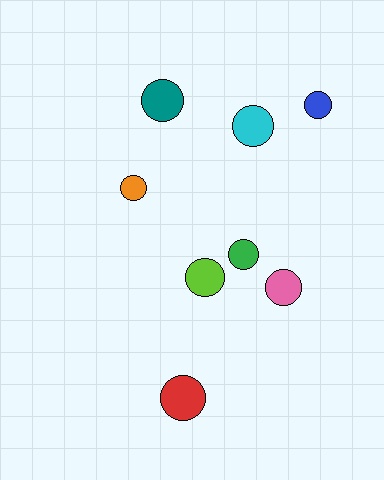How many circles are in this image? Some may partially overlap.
There are 8 circles.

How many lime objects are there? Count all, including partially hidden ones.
There is 1 lime object.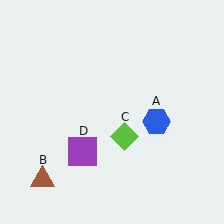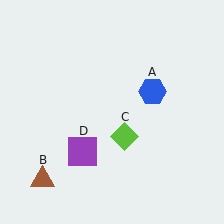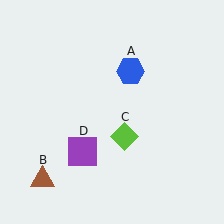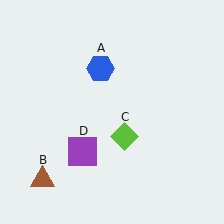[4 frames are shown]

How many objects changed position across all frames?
1 object changed position: blue hexagon (object A).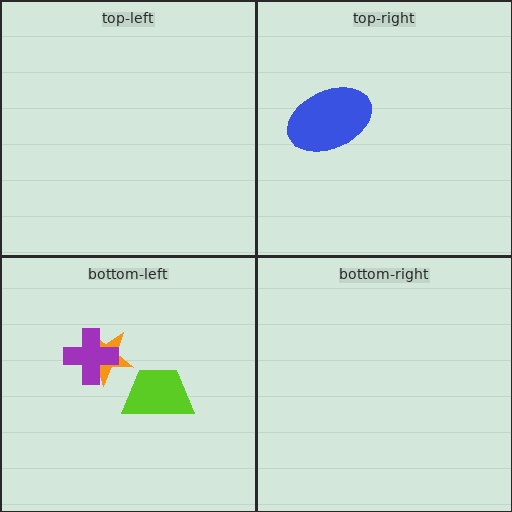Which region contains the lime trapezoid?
The bottom-left region.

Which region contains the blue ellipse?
The top-right region.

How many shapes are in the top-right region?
1.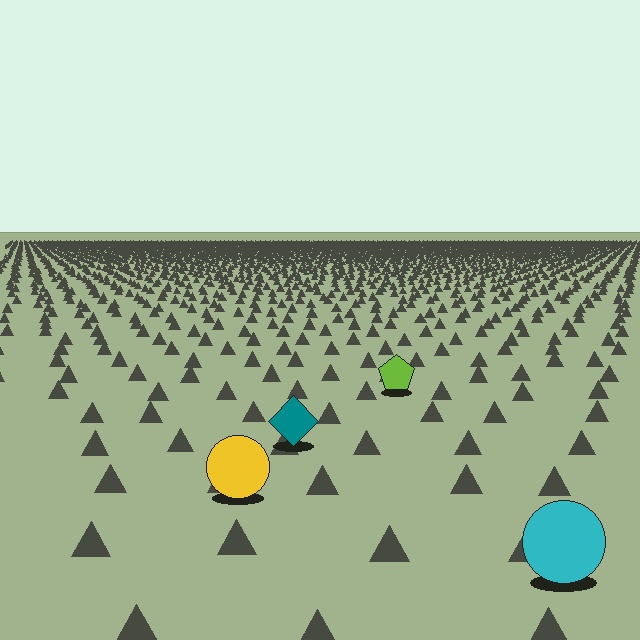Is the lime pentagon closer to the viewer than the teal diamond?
No. The teal diamond is closer — you can tell from the texture gradient: the ground texture is coarser near it.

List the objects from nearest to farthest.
From nearest to farthest: the cyan circle, the yellow circle, the teal diamond, the lime pentagon.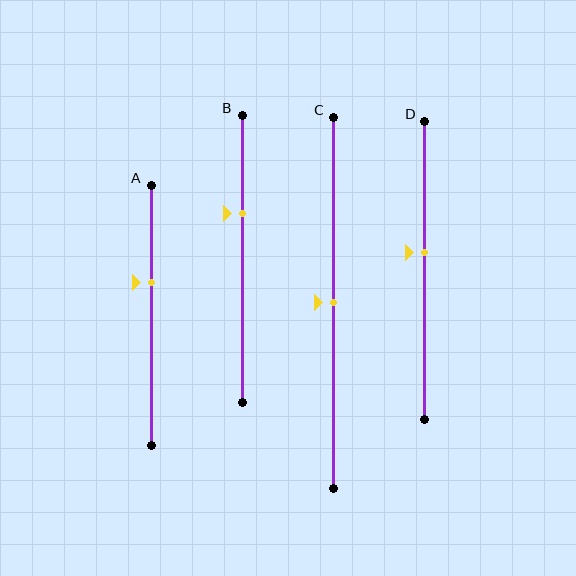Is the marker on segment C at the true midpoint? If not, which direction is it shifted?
Yes, the marker on segment C is at the true midpoint.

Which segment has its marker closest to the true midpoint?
Segment C has its marker closest to the true midpoint.